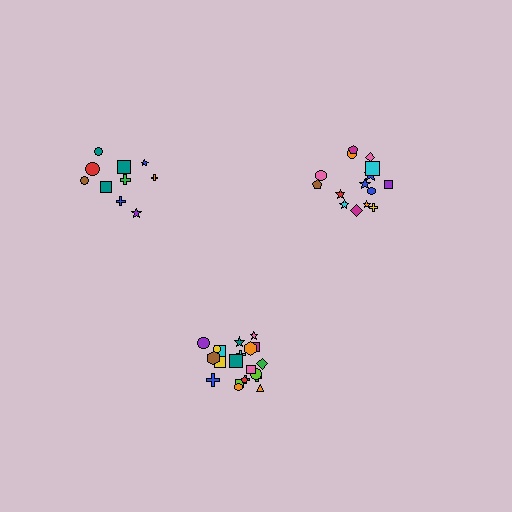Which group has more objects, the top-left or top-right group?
The top-right group.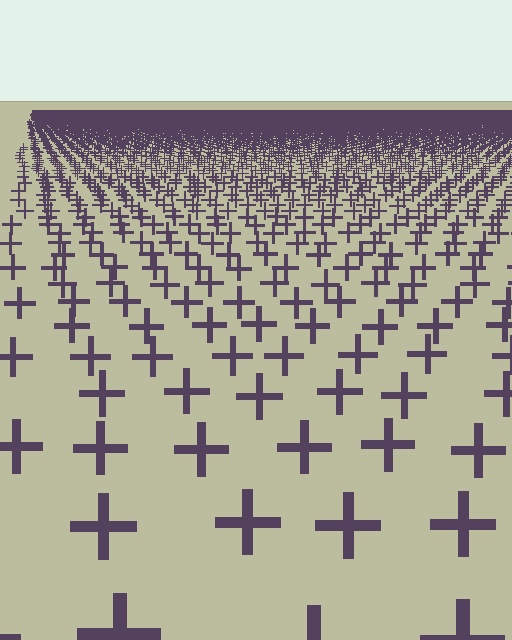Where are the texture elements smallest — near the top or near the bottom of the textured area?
Near the top.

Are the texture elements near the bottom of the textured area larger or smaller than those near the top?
Larger. Near the bottom, elements are closer to the viewer and appear at a bigger on-screen size.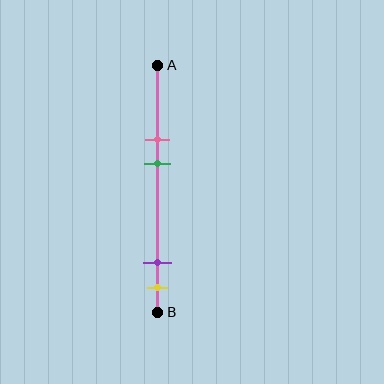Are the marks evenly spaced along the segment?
No, the marks are not evenly spaced.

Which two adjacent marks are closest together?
The purple and yellow marks are the closest adjacent pair.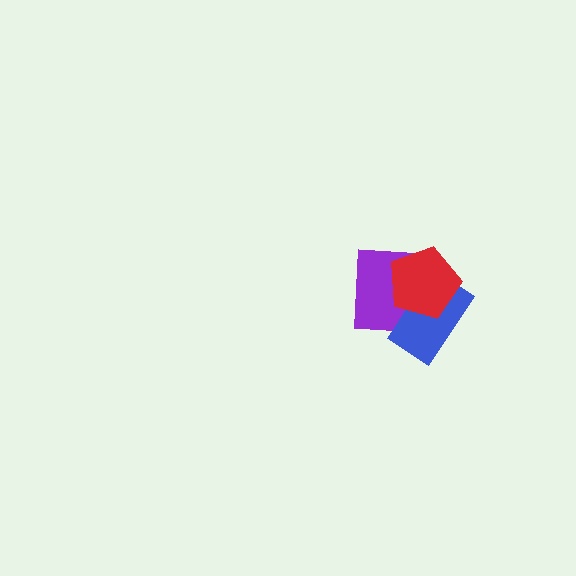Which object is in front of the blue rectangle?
The red pentagon is in front of the blue rectangle.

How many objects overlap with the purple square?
2 objects overlap with the purple square.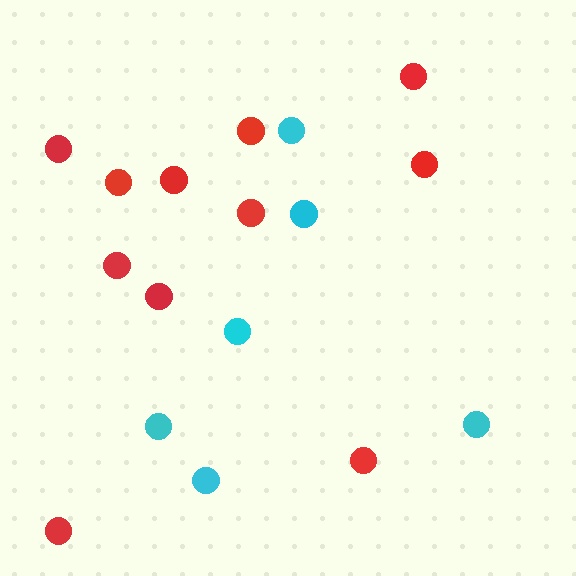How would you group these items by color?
There are 2 groups: one group of cyan circles (6) and one group of red circles (11).